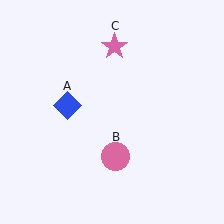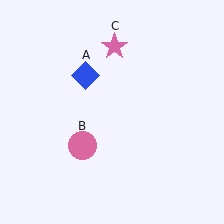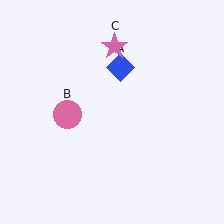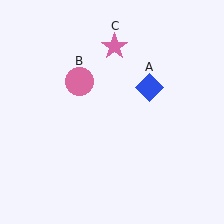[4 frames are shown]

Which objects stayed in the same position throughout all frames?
Pink star (object C) remained stationary.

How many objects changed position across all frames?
2 objects changed position: blue diamond (object A), pink circle (object B).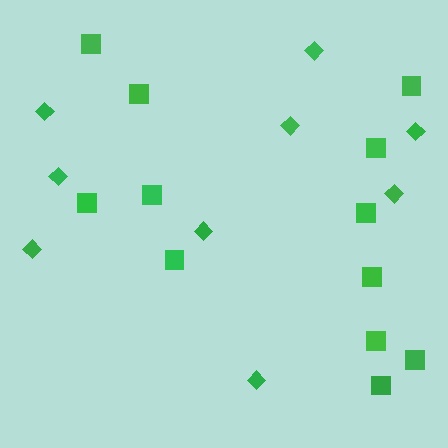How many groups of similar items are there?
There are 2 groups: one group of diamonds (9) and one group of squares (12).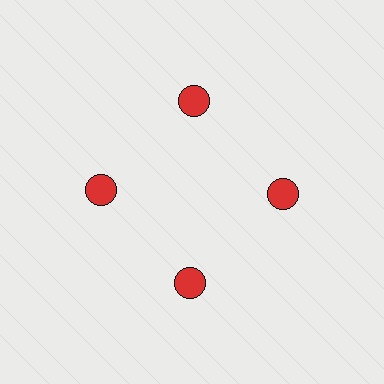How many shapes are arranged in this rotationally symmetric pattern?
There are 4 shapes, arranged in 4 groups of 1.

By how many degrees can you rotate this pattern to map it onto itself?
The pattern maps onto itself every 90 degrees of rotation.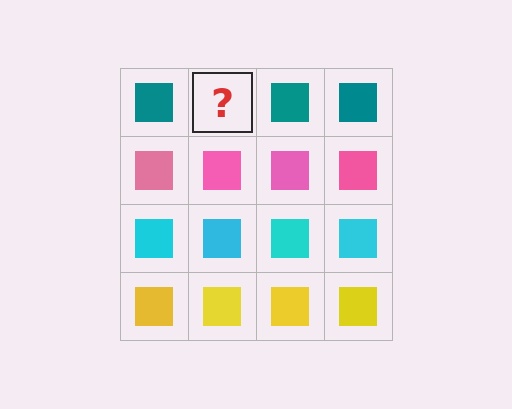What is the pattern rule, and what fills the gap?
The rule is that each row has a consistent color. The gap should be filled with a teal square.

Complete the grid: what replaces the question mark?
The question mark should be replaced with a teal square.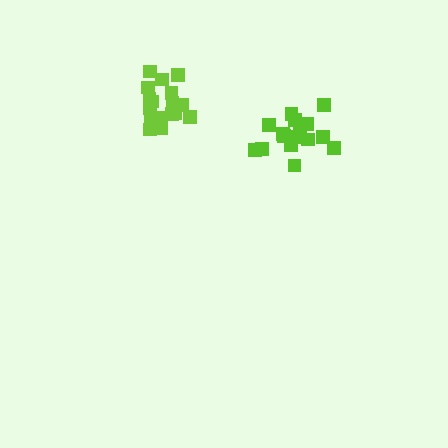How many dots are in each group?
Group 1: 16 dots, Group 2: 17 dots (33 total).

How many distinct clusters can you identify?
There are 2 distinct clusters.